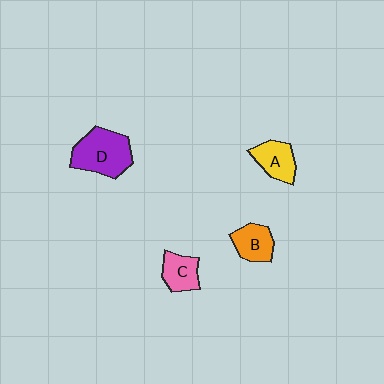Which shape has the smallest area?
Shape C (pink).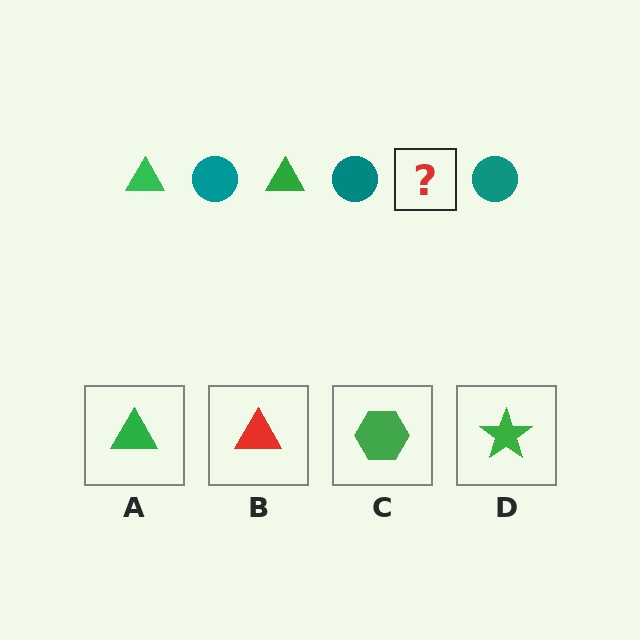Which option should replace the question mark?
Option A.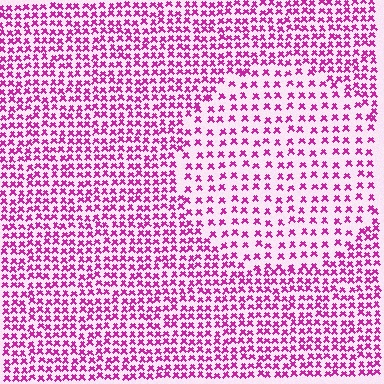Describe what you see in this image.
The image contains small magenta elements arranged at two different densities. A circle-shaped region is visible where the elements are less densely packed than the surrounding area.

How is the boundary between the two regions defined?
The boundary is defined by a change in element density (approximately 1.8x ratio). All elements are the same color, size, and shape.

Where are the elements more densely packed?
The elements are more densely packed outside the circle boundary.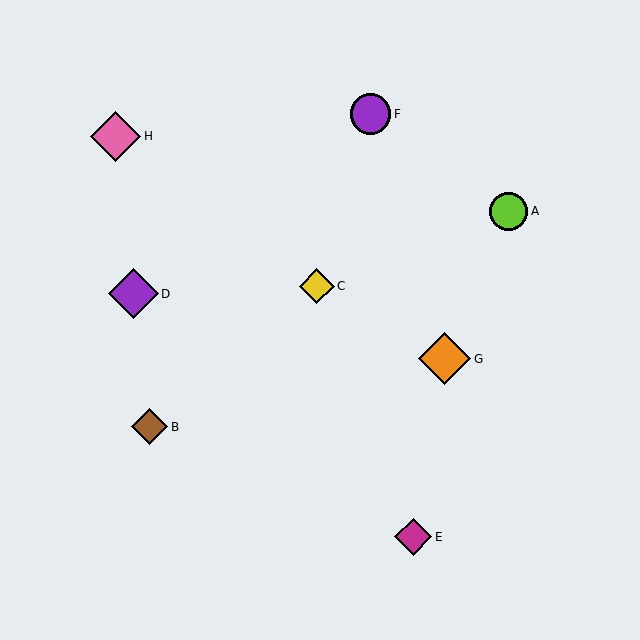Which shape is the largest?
The orange diamond (labeled G) is the largest.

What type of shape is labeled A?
Shape A is a lime circle.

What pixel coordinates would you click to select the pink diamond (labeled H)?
Click at (116, 136) to select the pink diamond H.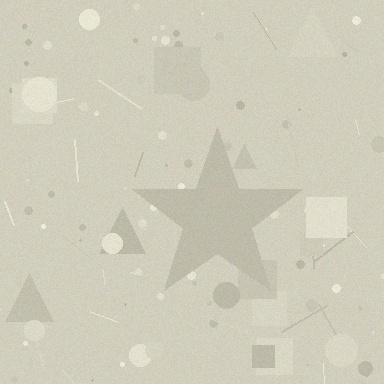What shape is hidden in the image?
A star is hidden in the image.